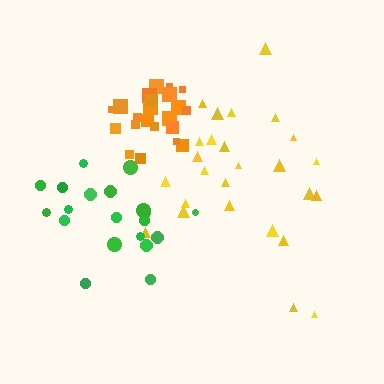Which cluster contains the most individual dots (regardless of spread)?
Yellow (26).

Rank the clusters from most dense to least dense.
orange, yellow, green.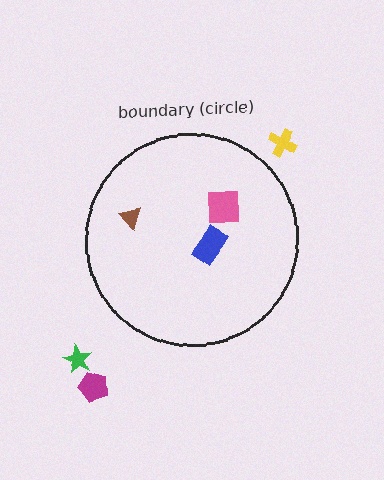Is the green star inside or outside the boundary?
Outside.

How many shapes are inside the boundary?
3 inside, 3 outside.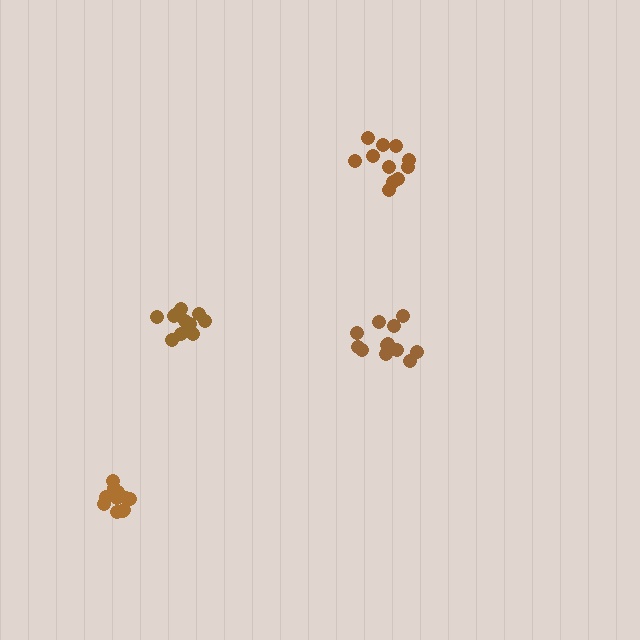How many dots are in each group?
Group 1: 12 dots, Group 2: 11 dots, Group 3: 12 dots, Group 4: 11 dots (46 total).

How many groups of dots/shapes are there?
There are 4 groups.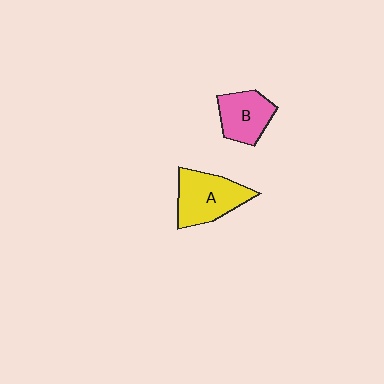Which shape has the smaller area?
Shape B (pink).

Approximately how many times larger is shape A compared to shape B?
Approximately 1.3 times.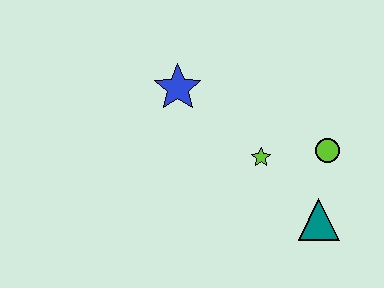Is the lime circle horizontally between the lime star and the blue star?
No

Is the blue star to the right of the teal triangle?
No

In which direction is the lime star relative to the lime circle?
The lime star is to the left of the lime circle.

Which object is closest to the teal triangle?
The lime circle is closest to the teal triangle.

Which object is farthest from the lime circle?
The blue star is farthest from the lime circle.